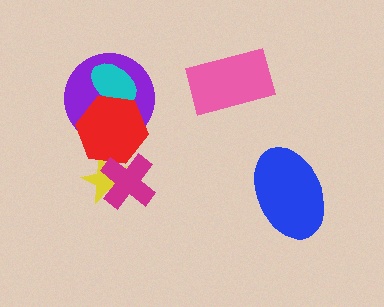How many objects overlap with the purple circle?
2 objects overlap with the purple circle.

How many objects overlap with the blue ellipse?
0 objects overlap with the blue ellipse.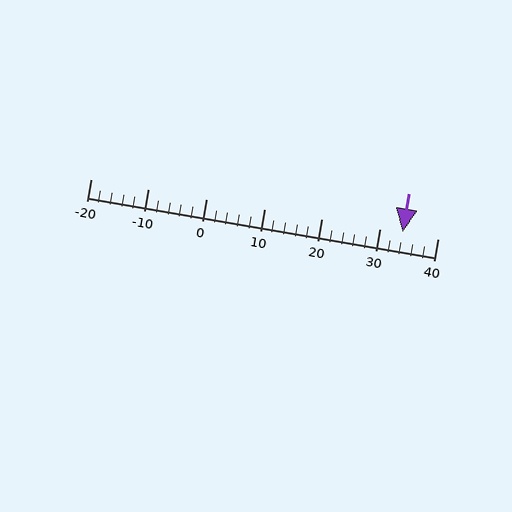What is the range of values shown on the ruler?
The ruler shows values from -20 to 40.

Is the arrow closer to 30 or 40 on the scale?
The arrow is closer to 30.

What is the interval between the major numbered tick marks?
The major tick marks are spaced 10 units apart.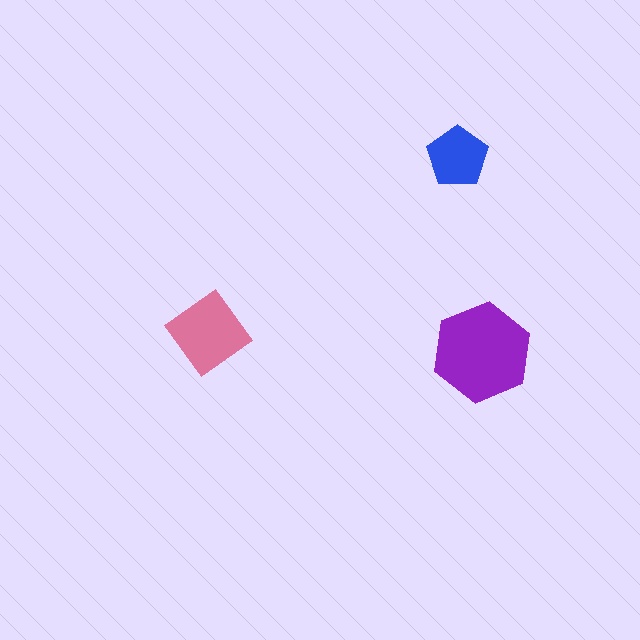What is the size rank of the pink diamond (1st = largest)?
2nd.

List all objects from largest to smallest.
The purple hexagon, the pink diamond, the blue pentagon.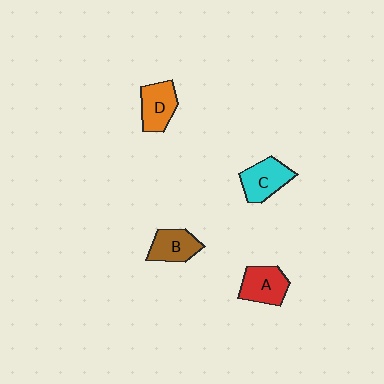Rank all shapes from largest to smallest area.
From largest to smallest: C (cyan), A (red), D (orange), B (brown).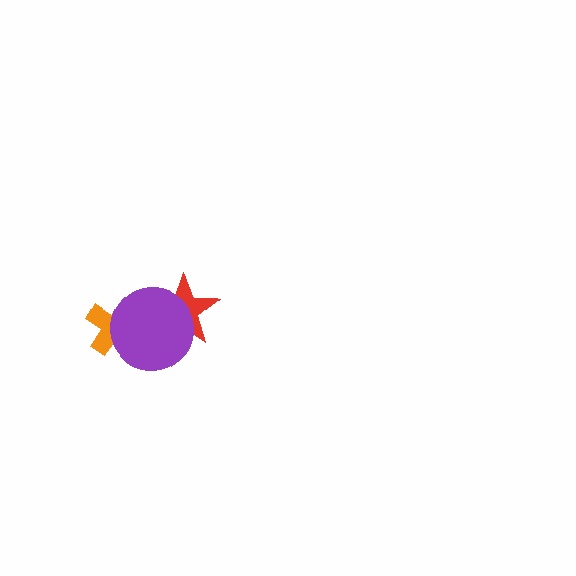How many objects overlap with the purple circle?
2 objects overlap with the purple circle.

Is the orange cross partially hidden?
Yes, it is partially covered by another shape.